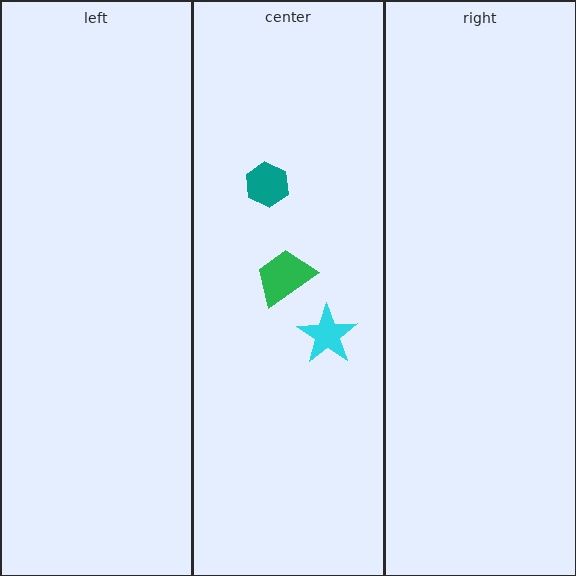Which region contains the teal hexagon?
The center region.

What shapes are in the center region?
The teal hexagon, the cyan star, the green trapezoid.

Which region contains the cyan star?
The center region.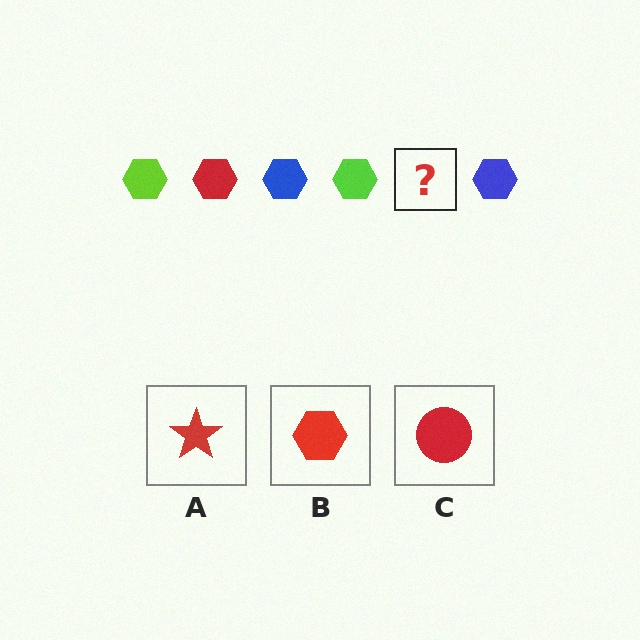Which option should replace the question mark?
Option B.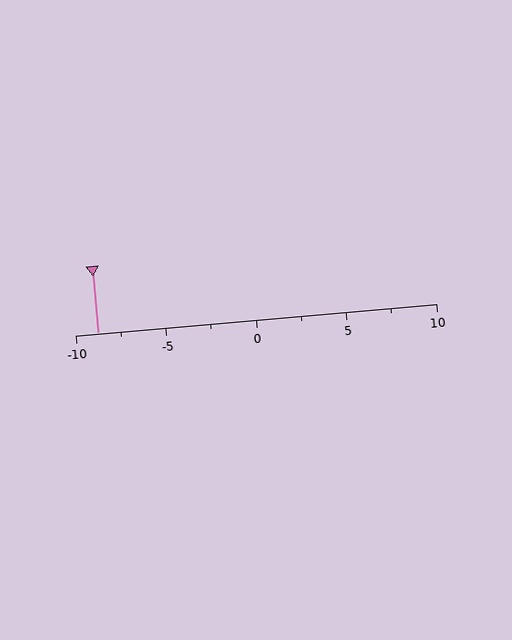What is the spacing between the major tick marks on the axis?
The major ticks are spaced 5 apart.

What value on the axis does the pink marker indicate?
The marker indicates approximately -8.8.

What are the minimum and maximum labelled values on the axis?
The axis runs from -10 to 10.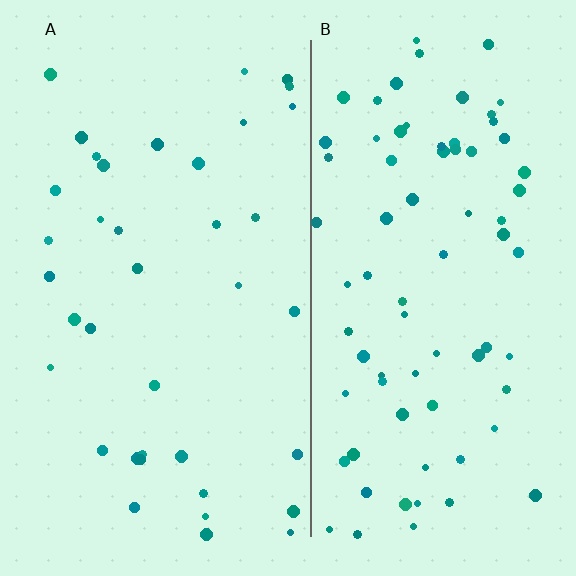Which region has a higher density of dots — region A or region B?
B (the right).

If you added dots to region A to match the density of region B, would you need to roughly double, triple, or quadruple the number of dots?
Approximately double.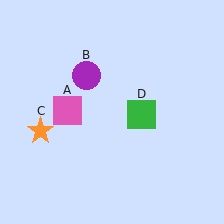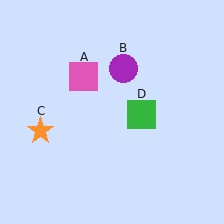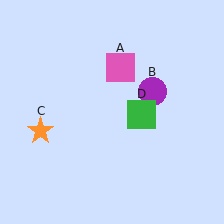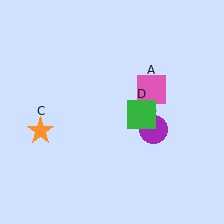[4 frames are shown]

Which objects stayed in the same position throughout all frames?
Orange star (object C) and green square (object D) remained stationary.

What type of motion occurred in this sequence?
The pink square (object A), purple circle (object B) rotated clockwise around the center of the scene.